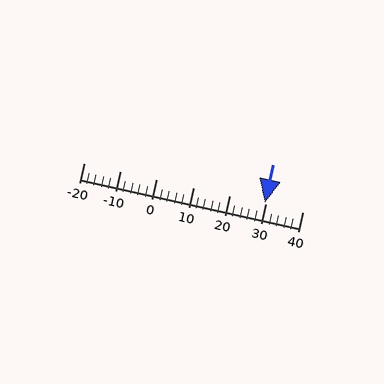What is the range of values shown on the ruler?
The ruler shows values from -20 to 40.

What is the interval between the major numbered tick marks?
The major tick marks are spaced 10 units apart.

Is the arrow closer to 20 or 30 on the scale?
The arrow is closer to 30.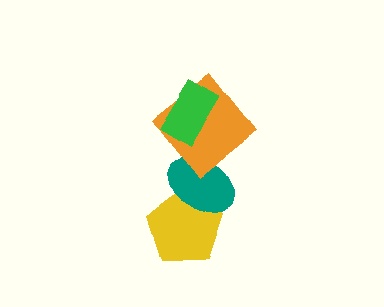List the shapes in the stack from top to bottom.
From top to bottom: the green rectangle, the orange diamond, the teal ellipse, the yellow pentagon.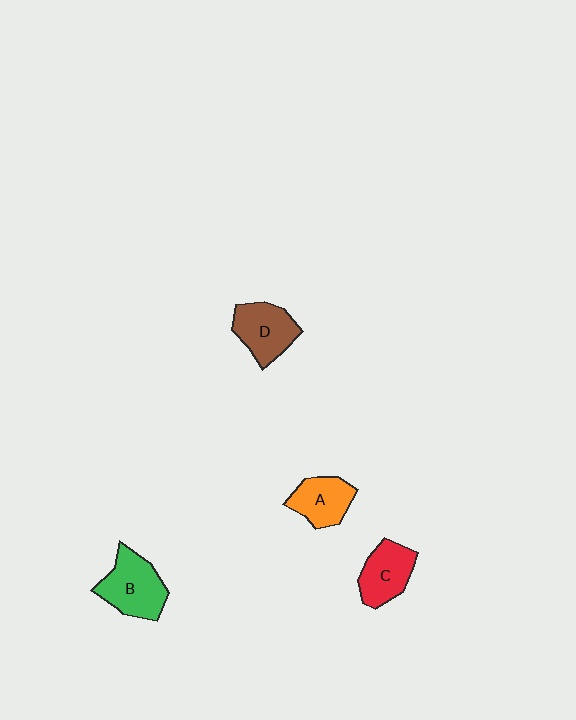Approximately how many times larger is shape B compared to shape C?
Approximately 1.2 times.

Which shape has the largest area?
Shape B (green).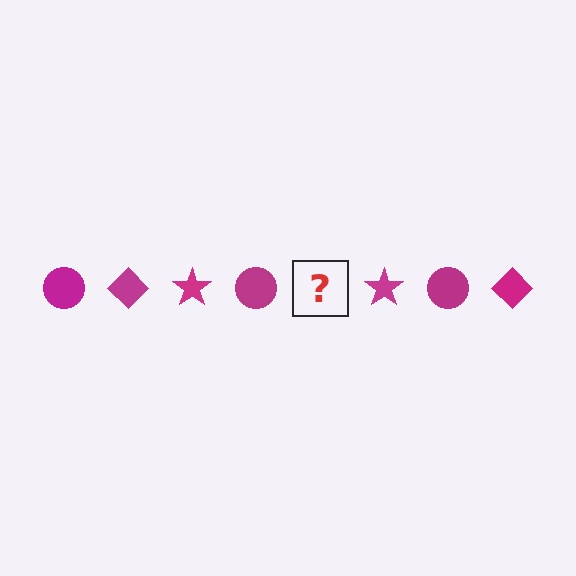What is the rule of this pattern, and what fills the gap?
The rule is that the pattern cycles through circle, diamond, star shapes in magenta. The gap should be filled with a magenta diamond.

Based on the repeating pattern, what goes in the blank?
The blank should be a magenta diamond.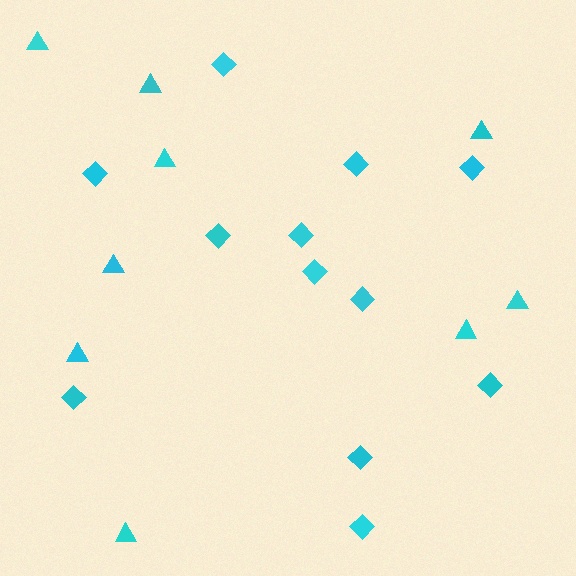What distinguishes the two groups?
There are 2 groups: one group of diamonds (12) and one group of triangles (9).